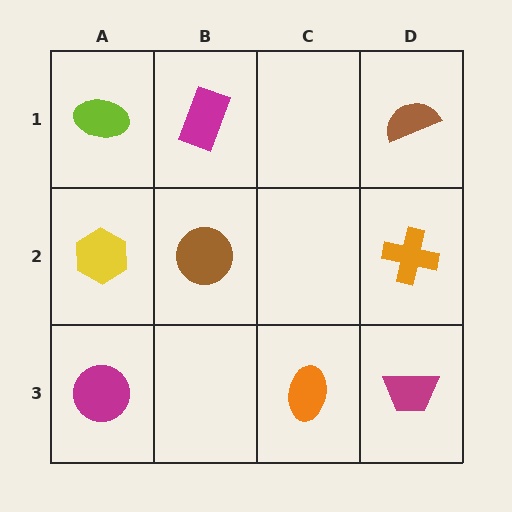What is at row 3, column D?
A magenta trapezoid.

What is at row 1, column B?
A magenta rectangle.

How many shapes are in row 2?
3 shapes.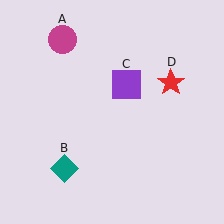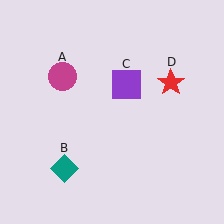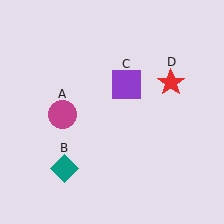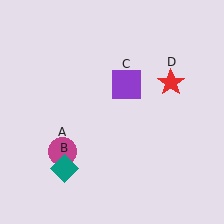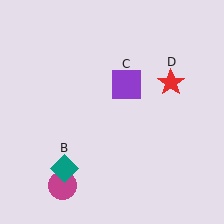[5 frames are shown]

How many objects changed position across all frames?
1 object changed position: magenta circle (object A).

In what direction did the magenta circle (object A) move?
The magenta circle (object A) moved down.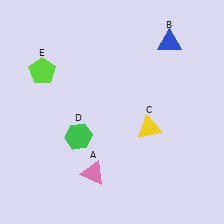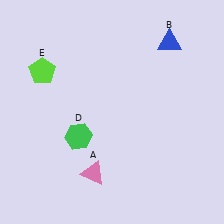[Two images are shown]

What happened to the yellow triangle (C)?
The yellow triangle (C) was removed in Image 2. It was in the bottom-right area of Image 1.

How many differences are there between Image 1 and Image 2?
There is 1 difference between the two images.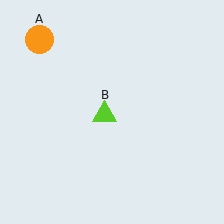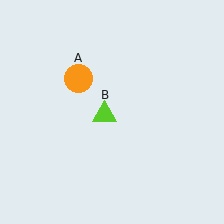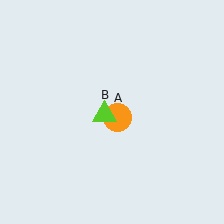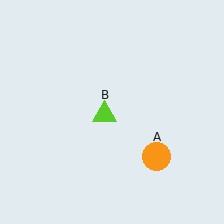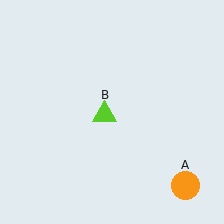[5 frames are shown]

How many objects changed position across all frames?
1 object changed position: orange circle (object A).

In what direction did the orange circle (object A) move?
The orange circle (object A) moved down and to the right.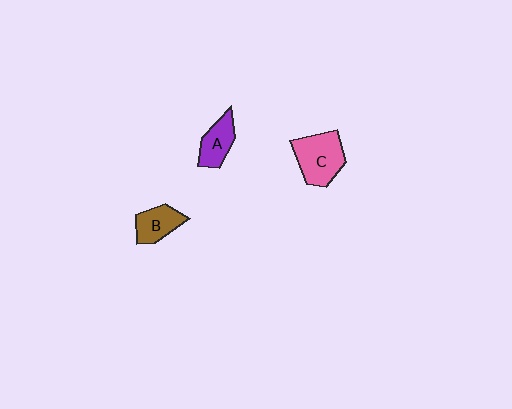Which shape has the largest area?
Shape C (pink).